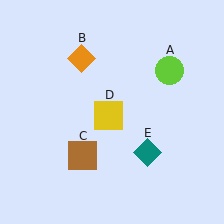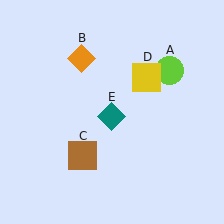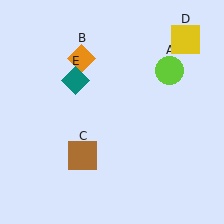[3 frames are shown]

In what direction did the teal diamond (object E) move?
The teal diamond (object E) moved up and to the left.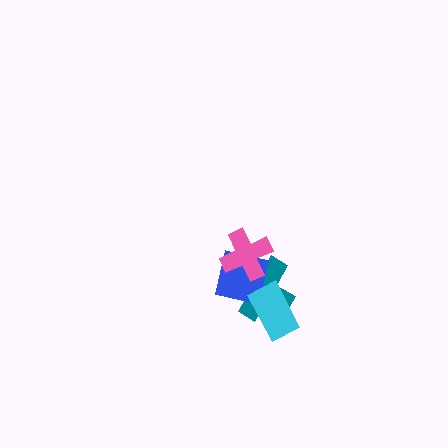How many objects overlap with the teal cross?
3 objects overlap with the teal cross.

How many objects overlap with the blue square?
3 objects overlap with the blue square.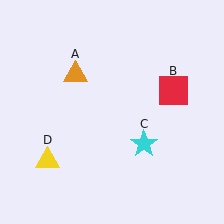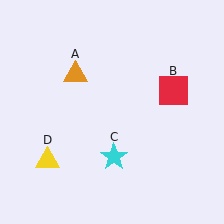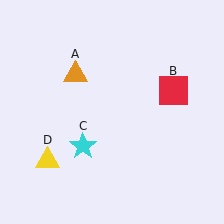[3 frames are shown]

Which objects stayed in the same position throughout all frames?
Orange triangle (object A) and red square (object B) and yellow triangle (object D) remained stationary.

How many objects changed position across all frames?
1 object changed position: cyan star (object C).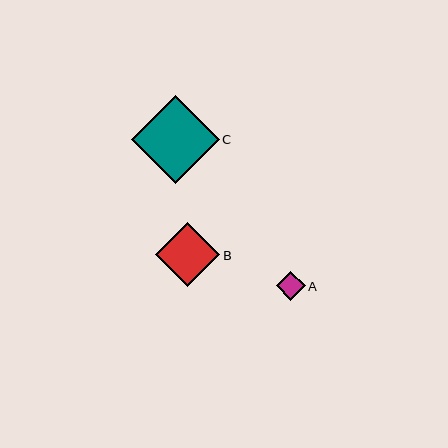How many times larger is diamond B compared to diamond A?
Diamond B is approximately 2.2 times the size of diamond A.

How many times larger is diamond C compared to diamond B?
Diamond C is approximately 1.4 times the size of diamond B.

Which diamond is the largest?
Diamond C is the largest with a size of approximately 88 pixels.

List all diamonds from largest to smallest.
From largest to smallest: C, B, A.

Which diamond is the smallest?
Diamond A is the smallest with a size of approximately 29 pixels.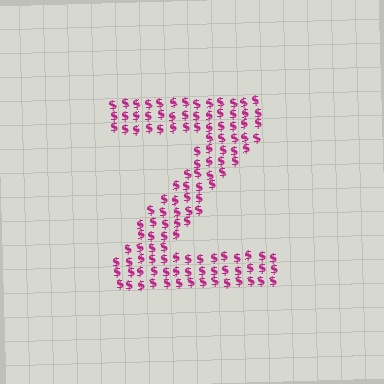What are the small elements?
The small elements are dollar signs.